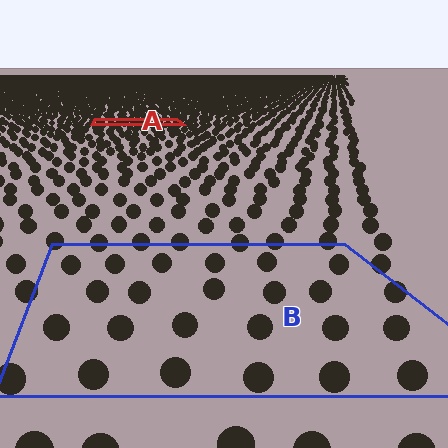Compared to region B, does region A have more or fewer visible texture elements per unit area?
Region A has more texture elements per unit area — they are packed more densely because it is farther away.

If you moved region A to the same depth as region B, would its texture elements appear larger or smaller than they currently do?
They would appear larger. At a closer depth, the same texture elements are projected at a bigger on-screen size.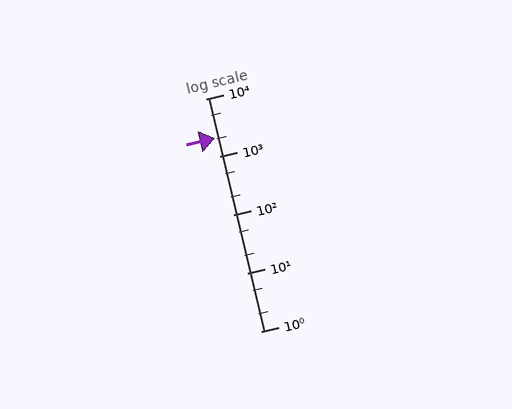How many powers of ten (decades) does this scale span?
The scale spans 4 decades, from 1 to 10000.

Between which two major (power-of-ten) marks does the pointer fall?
The pointer is between 1000 and 10000.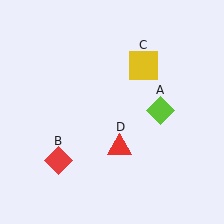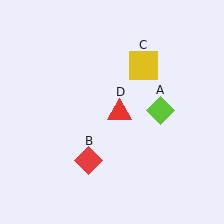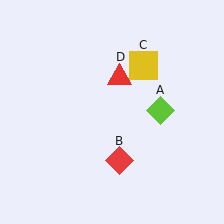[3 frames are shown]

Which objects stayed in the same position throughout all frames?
Lime diamond (object A) and yellow square (object C) remained stationary.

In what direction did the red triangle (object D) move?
The red triangle (object D) moved up.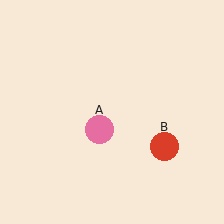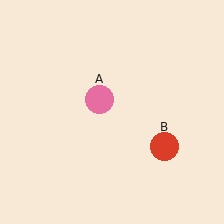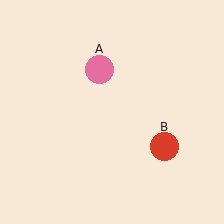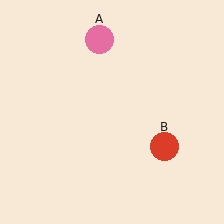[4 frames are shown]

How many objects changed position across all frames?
1 object changed position: pink circle (object A).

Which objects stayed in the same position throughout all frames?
Red circle (object B) remained stationary.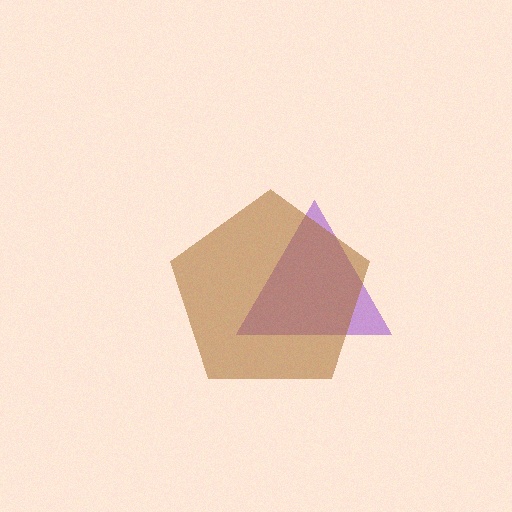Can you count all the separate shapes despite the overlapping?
Yes, there are 2 separate shapes.